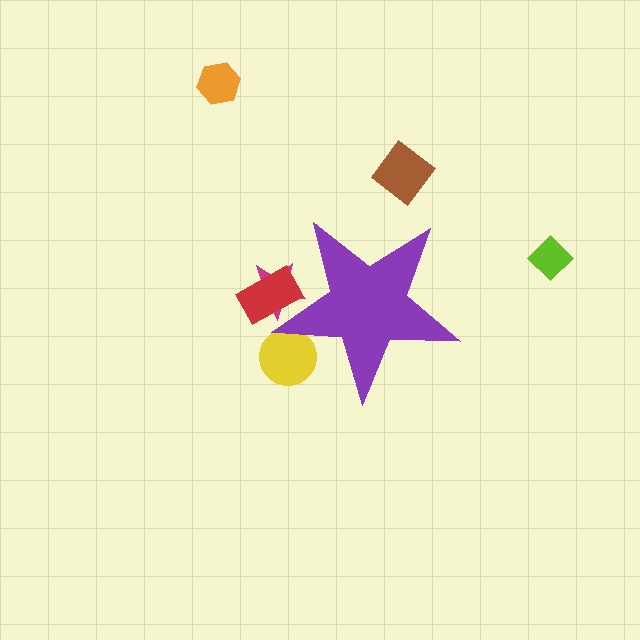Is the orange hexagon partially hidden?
No, the orange hexagon is fully visible.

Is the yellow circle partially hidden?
Yes, the yellow circle is partially hidden behind the purple star.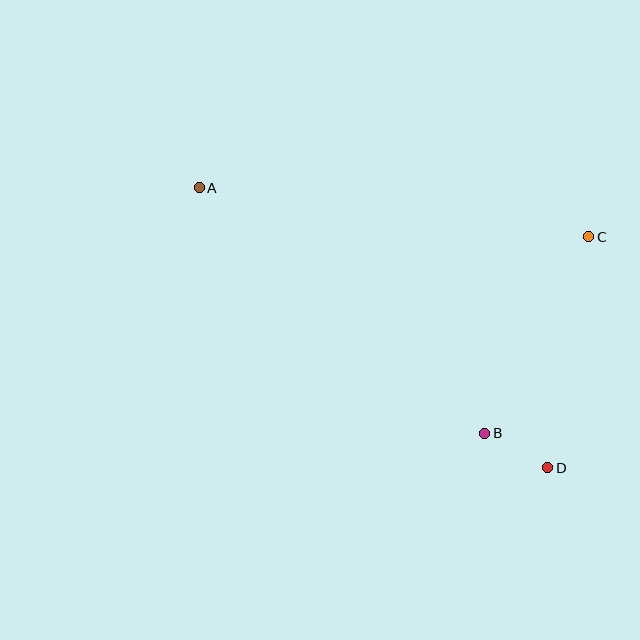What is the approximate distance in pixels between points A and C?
The distance between A and C is approximately 393 pixels.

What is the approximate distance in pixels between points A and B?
The distance between A and B is approximately 377 pixels.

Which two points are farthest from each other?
Points A and D are farthest from each other.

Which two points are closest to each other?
Points B and D are closest to each other.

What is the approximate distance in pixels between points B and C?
The distance between B and C is approximately 222 pixels.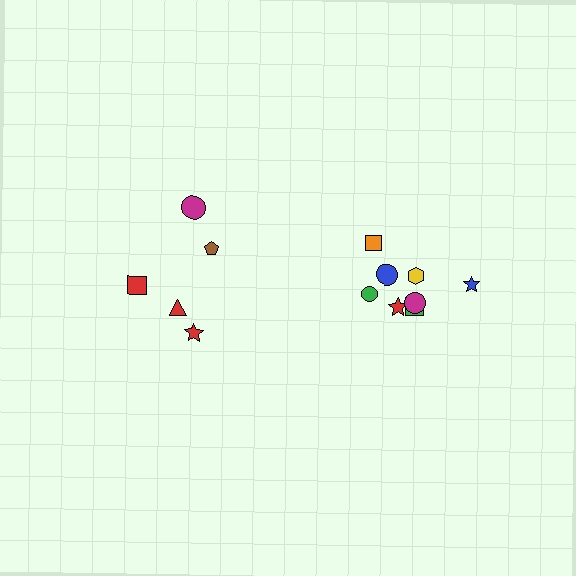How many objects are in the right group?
There are 8 objects.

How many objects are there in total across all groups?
There are 13 objects.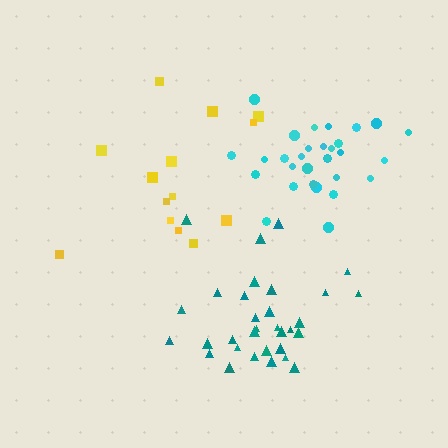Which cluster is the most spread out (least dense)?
Yellow.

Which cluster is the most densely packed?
Cyan.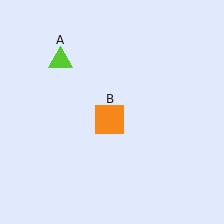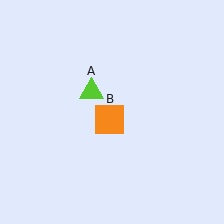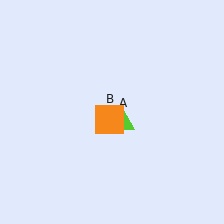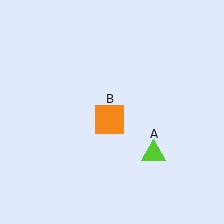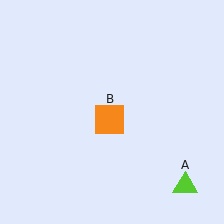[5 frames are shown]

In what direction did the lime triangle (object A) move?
The lime triangle (object A) moved down and to the right.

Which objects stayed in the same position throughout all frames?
Orange square (object B) remained stationary.